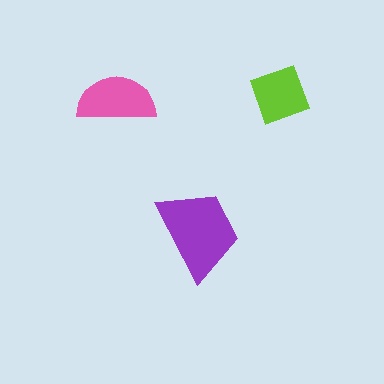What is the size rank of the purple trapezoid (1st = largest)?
1st.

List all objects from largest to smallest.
The purple trapezoid, the pink semicircle, the lime diamond.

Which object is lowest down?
The purple trapezoid is bottommost.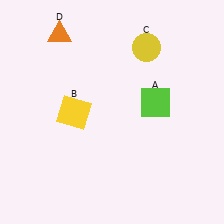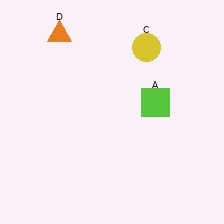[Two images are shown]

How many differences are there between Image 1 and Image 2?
There is 1 difference between the two images.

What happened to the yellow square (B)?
The yellow square (B) was removed in Image 2. It was in the bottom-left area of Image 1.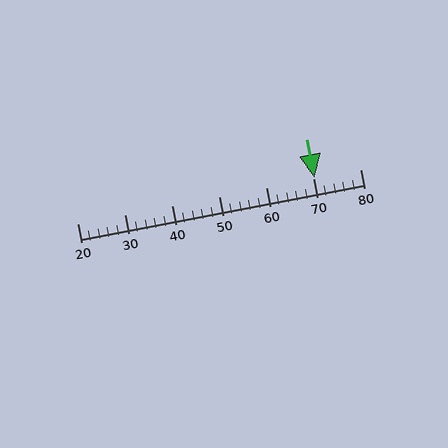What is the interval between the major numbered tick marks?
The major tick marks are spaced 10 units apart.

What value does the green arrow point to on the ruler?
The green arrow points to approximately 70.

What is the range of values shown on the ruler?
The ruler shows values from 20 to 80.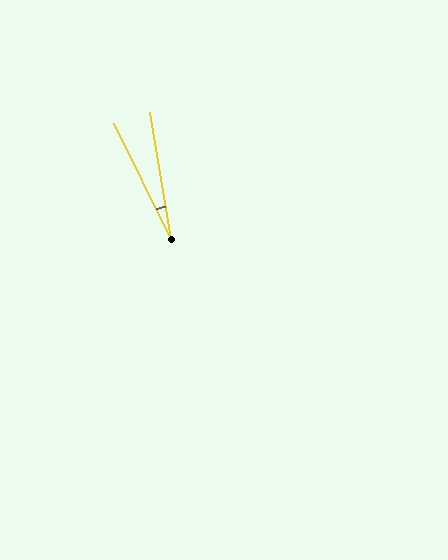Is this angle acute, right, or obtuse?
It is acute.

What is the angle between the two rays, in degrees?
Approximately 17 degrees.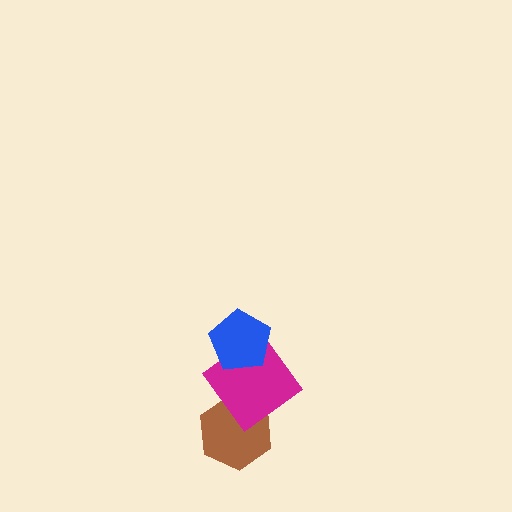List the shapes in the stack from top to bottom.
From top to bottom: the blue pentagon, the magenta diamond, the brown hexagon.